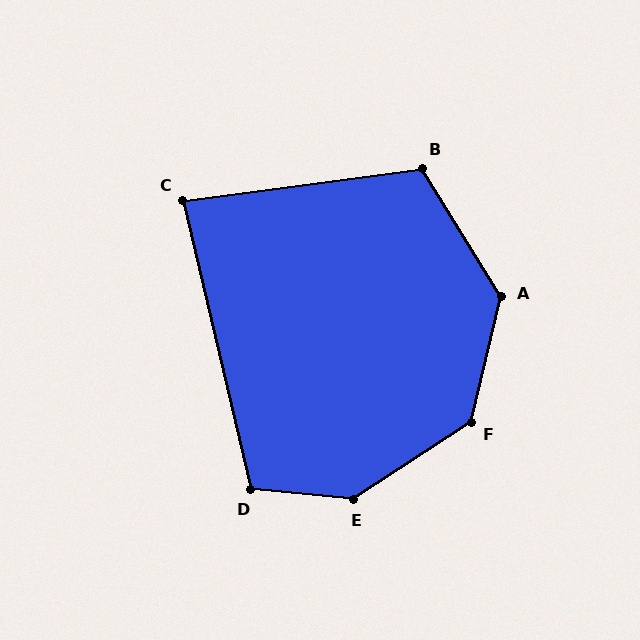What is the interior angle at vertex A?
Approximately 135 degrees (obtuse).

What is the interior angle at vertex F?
Approximately 137 degrees (obtuse).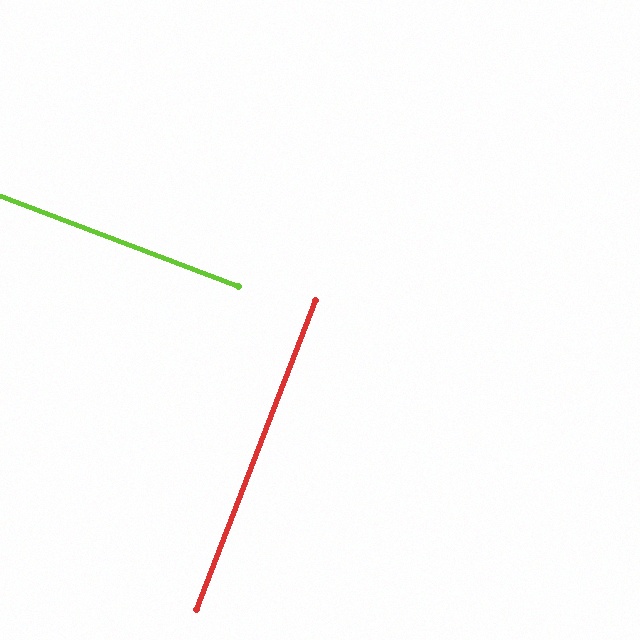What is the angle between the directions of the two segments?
Approximately 90 degrees.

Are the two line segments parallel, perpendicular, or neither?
Perpendicular — they meet at approximately 90°.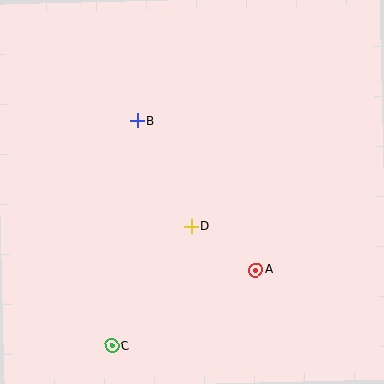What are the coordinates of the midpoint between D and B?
The midpoint between D and B is at (164, 174).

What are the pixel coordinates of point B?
Point B is at (138, 121).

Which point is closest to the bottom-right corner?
Point A is closest to the bottom-right corner.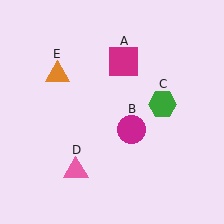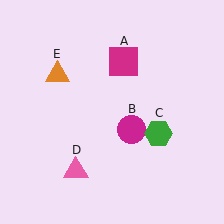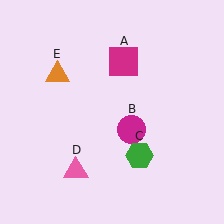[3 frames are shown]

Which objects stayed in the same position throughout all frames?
Magenta square (object A) and magenta circle (object B) and pink triangle (object D) and orange triangle (object E) remained stationary.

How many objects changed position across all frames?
1 object changed position: green hexagon (object C).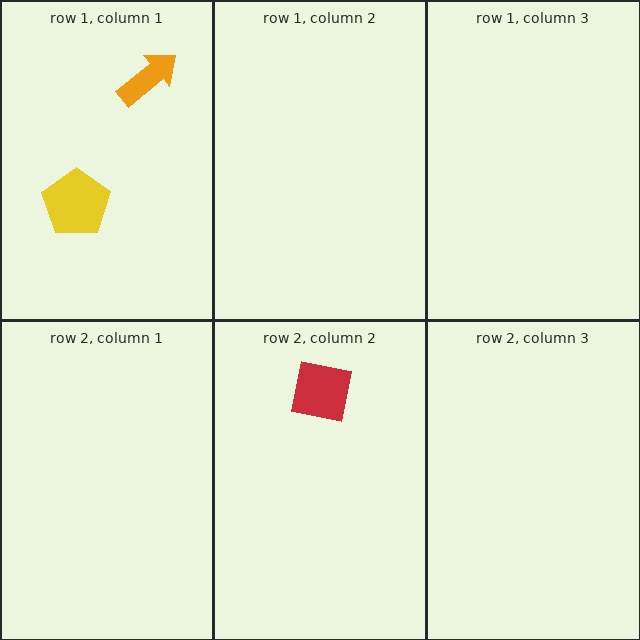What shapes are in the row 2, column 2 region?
The red square.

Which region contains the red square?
The row 2, column 2 region.